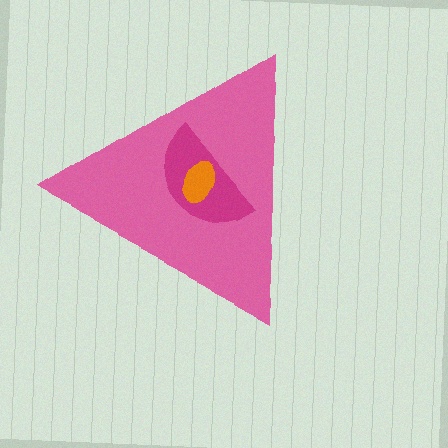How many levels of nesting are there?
3.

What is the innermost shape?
The orange ellipse.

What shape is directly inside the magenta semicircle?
The orange ellipse.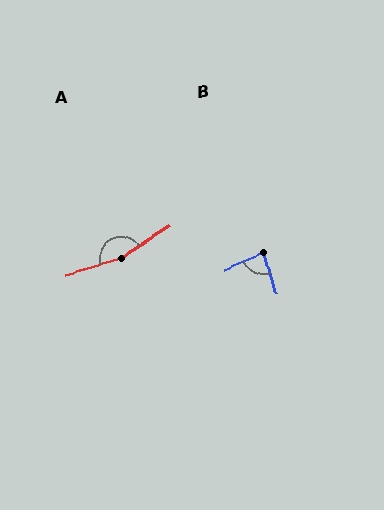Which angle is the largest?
A, at approximately 163 degrees.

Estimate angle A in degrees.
Approximately 163 degrees.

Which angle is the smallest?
B, at approximately 83 degrees.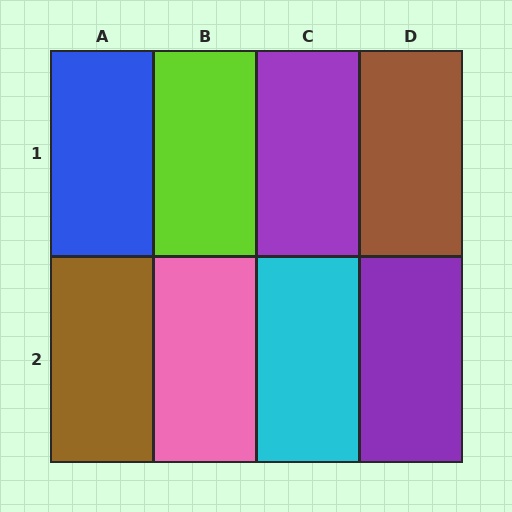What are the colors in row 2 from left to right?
Brown, pink, cyan, purple.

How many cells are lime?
1 cell is lime.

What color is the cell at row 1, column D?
Brown.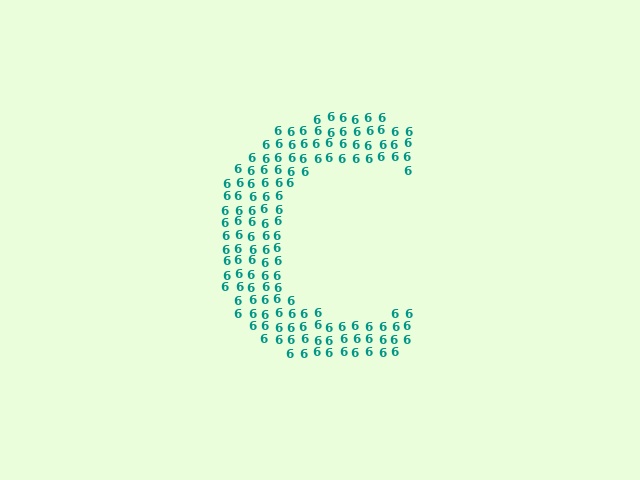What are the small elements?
The small elements are digit 6's.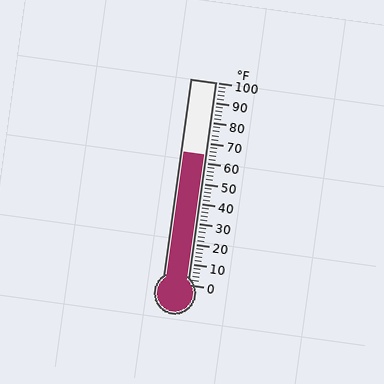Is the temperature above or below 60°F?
The temperature is above 60°F.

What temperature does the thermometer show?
The thermometer shows approximately 64°F.